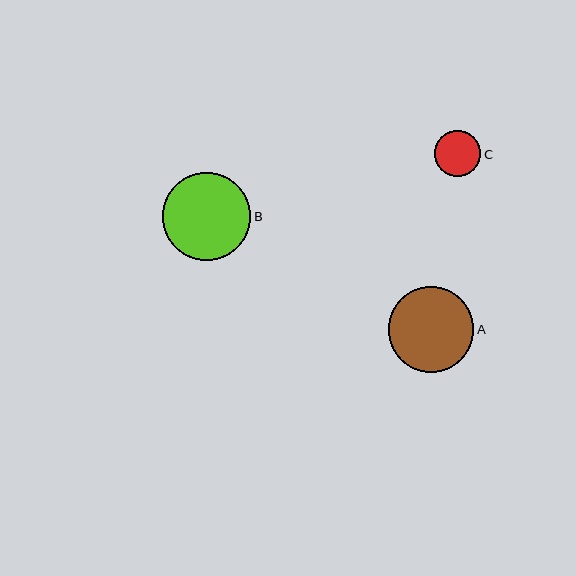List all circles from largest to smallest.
From largest to smallest: B, A, C.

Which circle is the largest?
Circle B is the largest with a size of approximately 88 pixels.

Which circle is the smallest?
Circle C is the smallest with a size of approximately 46 pixels.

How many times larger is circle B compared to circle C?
Circle B is approximately 1.9 times the size of circle C.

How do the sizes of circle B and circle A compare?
Circle B and circle A are approximately the same size.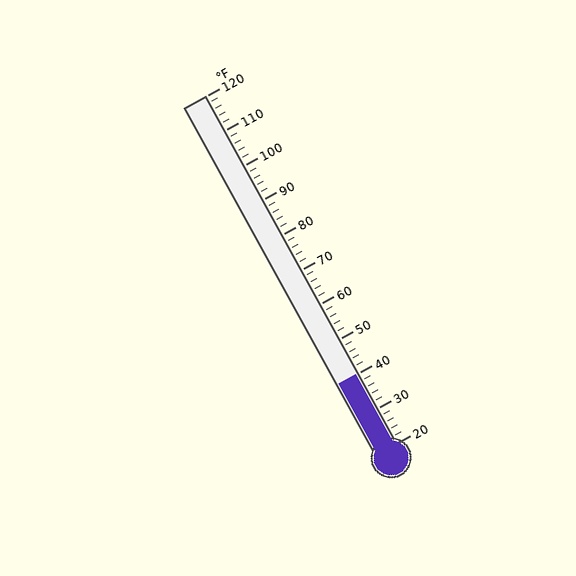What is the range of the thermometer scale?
The thermometer scale ranges from 20°F to 120°F.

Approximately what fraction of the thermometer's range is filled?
The thermometer is filled to approximately 20% of its range.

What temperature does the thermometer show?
The thermometer shows approximately 40°F.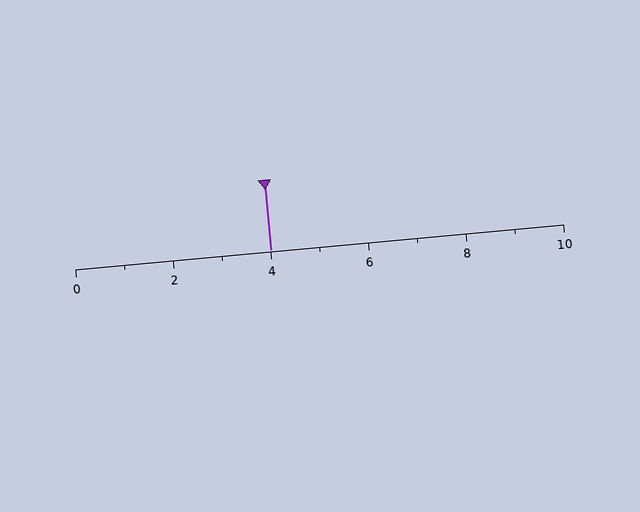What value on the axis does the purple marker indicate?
The marker indicates approximately 4.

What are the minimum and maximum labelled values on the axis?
The axis runs from 0 to 10.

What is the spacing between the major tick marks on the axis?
The major ticks are spaced 2 apart.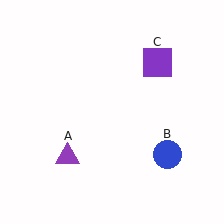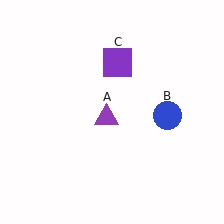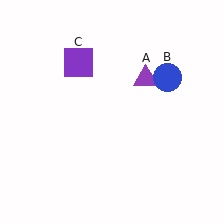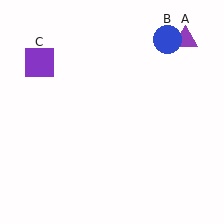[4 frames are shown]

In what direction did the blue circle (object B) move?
The blue circle (object B) moved up.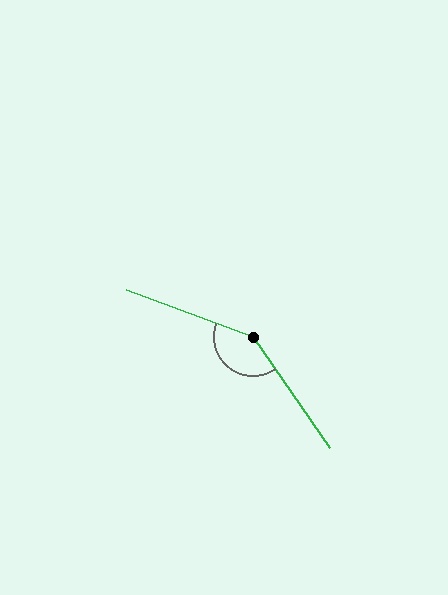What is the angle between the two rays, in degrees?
Approximately 145 degrees.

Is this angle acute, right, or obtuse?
It is obtuse.